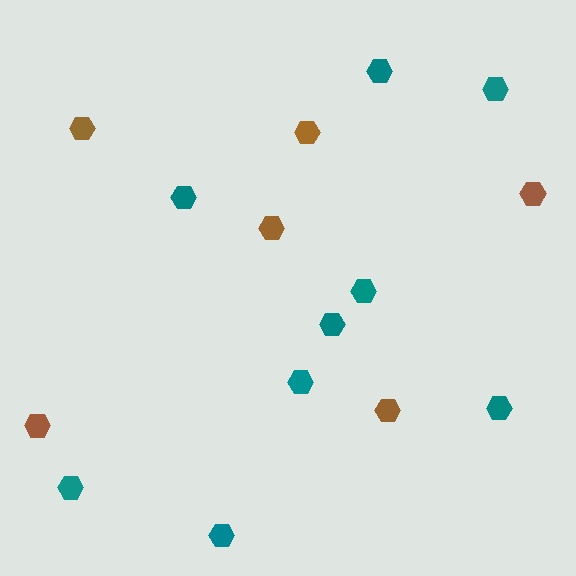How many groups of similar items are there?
There are 2 groups: one group of teal hexagons (9) and one group of brown hexagons (6).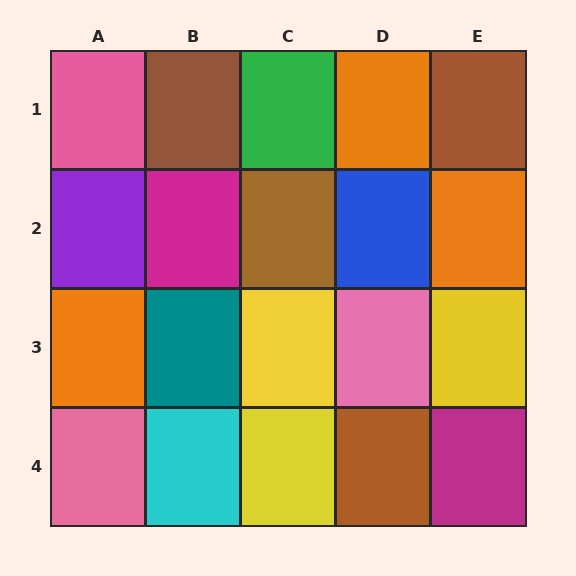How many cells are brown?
4 cells are brown.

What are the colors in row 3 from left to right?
Orange, teal, yellow, pink, yellow.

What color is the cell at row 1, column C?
Green.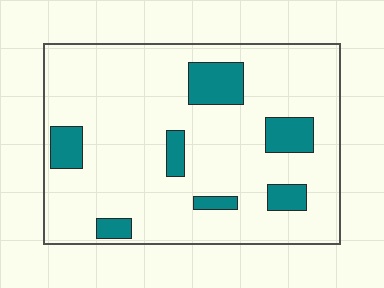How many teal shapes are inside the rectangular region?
7.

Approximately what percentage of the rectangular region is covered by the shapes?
Approximately 15%.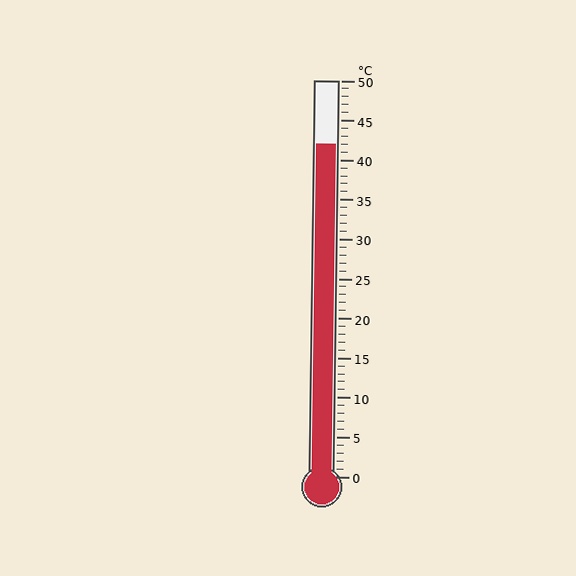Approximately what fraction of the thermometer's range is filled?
The thermometer is filled to approximately 85% of its range.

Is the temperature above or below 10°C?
The temperature is above 10°C.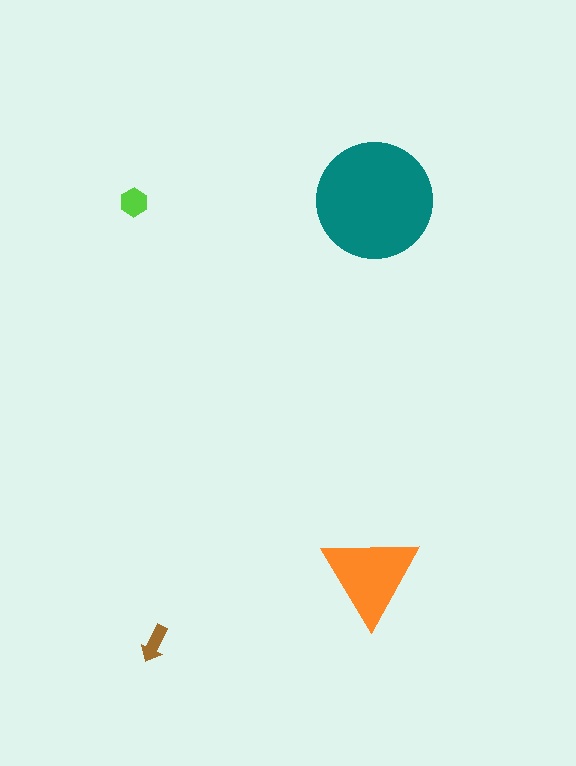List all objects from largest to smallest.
The teal circle, the orange triangle, the lime hexagon, the brown arrow.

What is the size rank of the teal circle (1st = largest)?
1st.